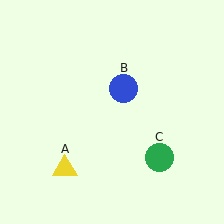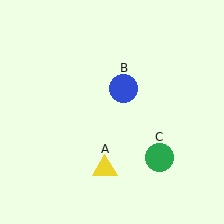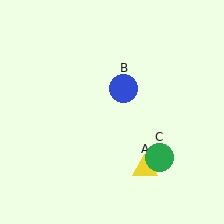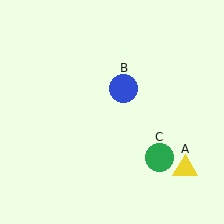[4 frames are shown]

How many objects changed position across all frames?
1 object changed position: yellow triangle (object A).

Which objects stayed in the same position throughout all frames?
Blue circle (object B) and green circle (object C) remained stationary.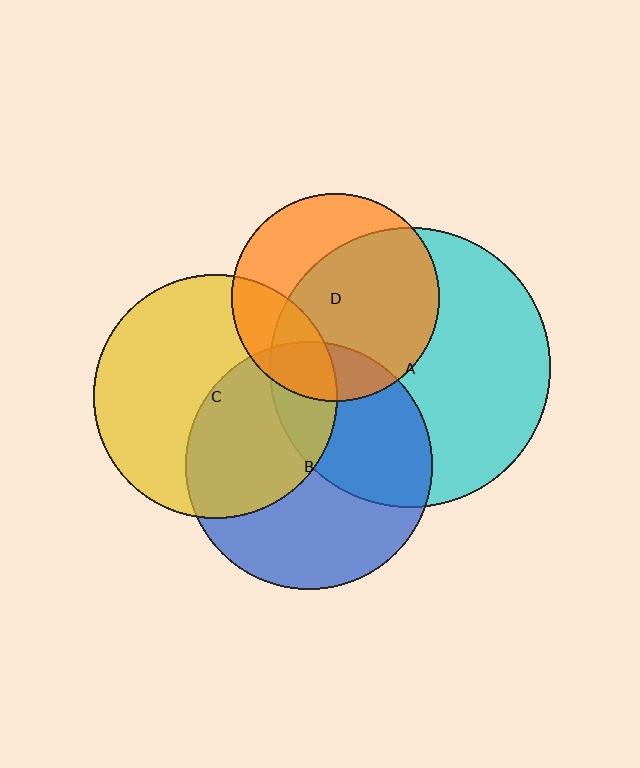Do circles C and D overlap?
Yes.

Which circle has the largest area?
Circle A (cyan).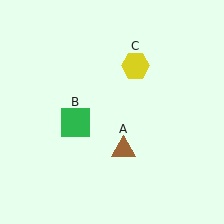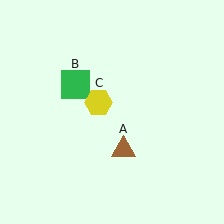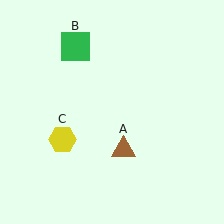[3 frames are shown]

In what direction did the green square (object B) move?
The green square (object B) moved up.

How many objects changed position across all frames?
2 objects changed position: green square (object B), yellow hexagon (object C).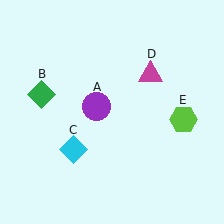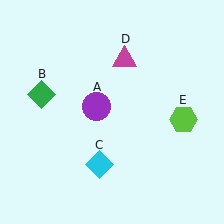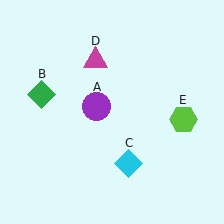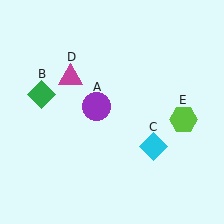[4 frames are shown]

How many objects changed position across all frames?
2 objects changed position: cyan diamond (object C), magenta triangle (object D).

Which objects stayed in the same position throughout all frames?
Purple circle (object A) and green diamond (object B) and lime hexagon (object E) remained stationary.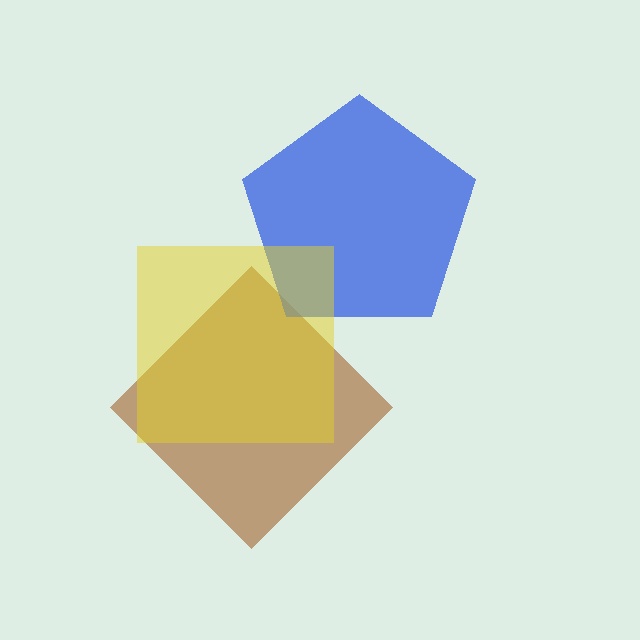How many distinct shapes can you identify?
There are 3 distinct shapes: a brown diamond, a blue pentagon, a yellow square.